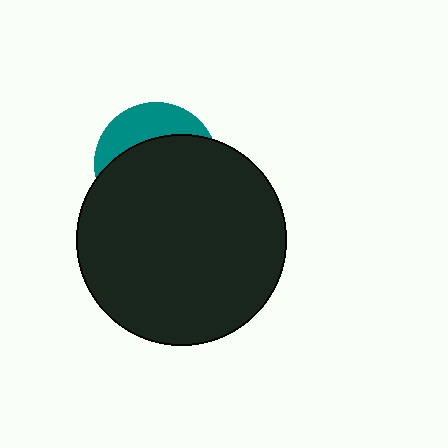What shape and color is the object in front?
The object in front is a black circle.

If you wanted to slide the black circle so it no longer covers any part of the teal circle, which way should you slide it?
Slide it down — that is the most direct way to separate the two shapes.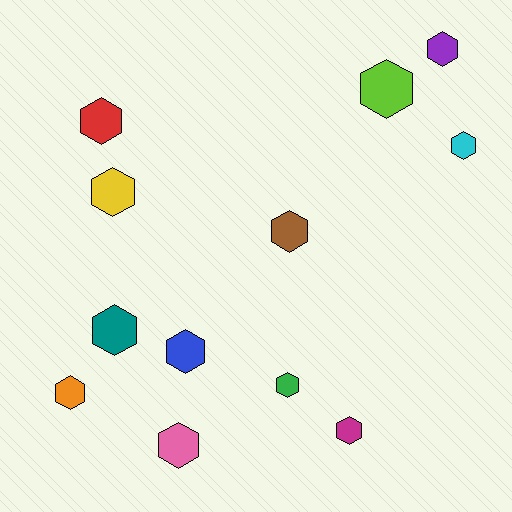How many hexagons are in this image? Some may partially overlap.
There are 12 hexagons.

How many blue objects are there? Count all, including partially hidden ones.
There is 1 blue object.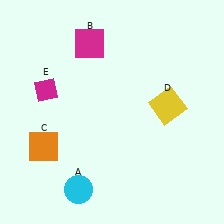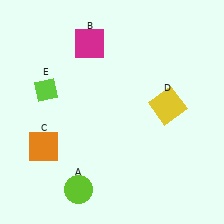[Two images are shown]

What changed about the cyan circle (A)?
In Image 1, A is cyan. In Image 2, it changed to lime.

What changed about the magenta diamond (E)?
In Image 1, E is magenta. In Image 2, it changed to lime.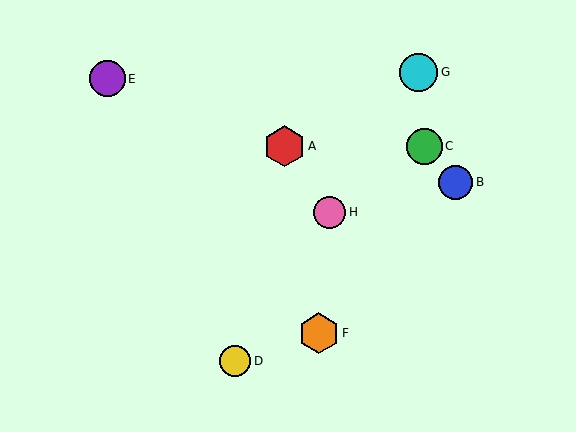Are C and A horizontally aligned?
Yes, both are at y≈146.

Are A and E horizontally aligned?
No, A is at y≈146 and E is at y≈79.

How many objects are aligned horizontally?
2 objects (A, C) are aligned horizontally.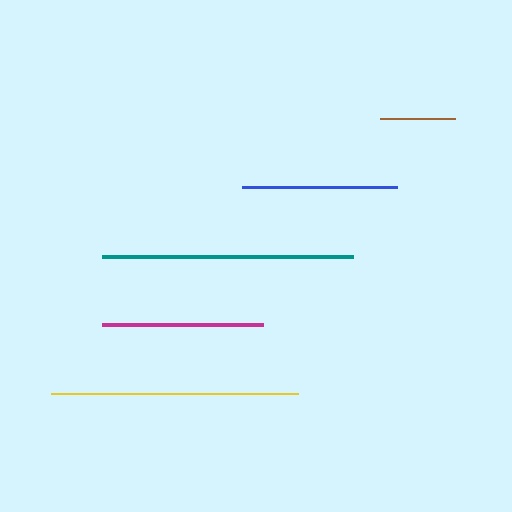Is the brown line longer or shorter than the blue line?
The blue line is longer than the brown line.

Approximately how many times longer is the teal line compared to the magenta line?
The teal line is approximately 1.6 times the length of the magenta line.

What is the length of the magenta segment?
The magenta segment is approximately 161 pixels long.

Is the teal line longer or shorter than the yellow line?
The teal line is longer than the yellow line.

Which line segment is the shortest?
The brown line is the shortest at approximately 74 pixels.